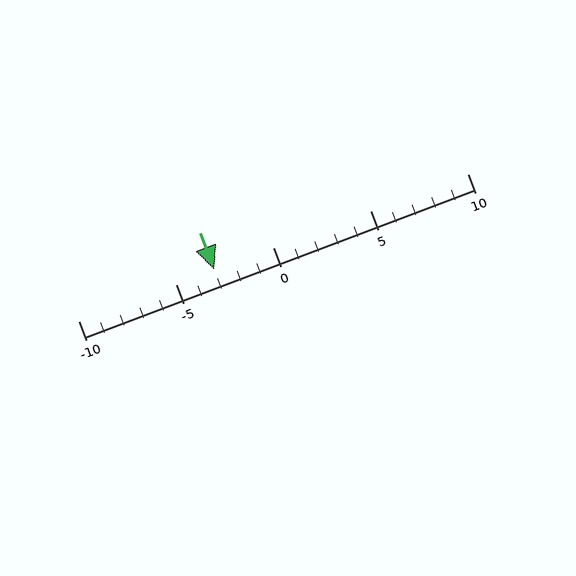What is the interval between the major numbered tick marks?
The major tick marks are spaced 5 units apart.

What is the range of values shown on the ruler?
The ruler shows values from -10 to 10.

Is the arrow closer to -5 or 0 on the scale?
The arrow is closer to -5.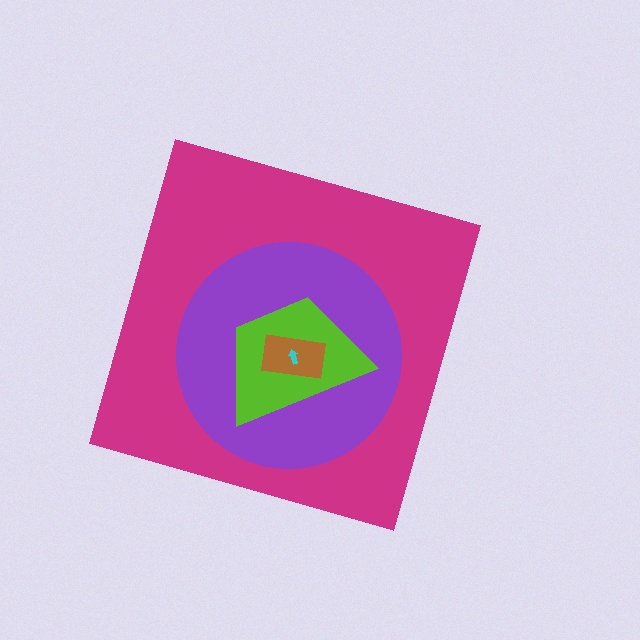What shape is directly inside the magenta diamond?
The purple circle.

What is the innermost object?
The cyan arrow.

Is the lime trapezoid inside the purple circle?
Yes.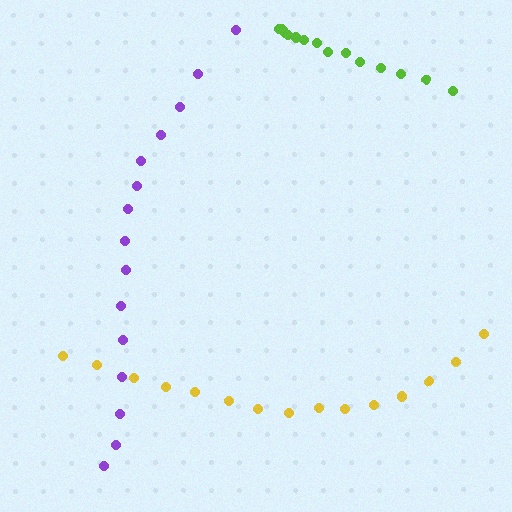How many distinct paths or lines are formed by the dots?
There are 3 distinct paths.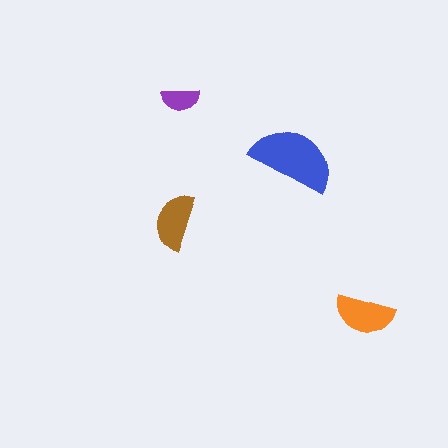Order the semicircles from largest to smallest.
the blue one, the orange one, the brown one, the purple one.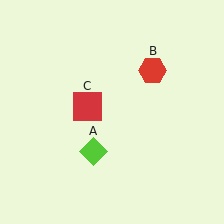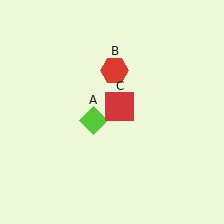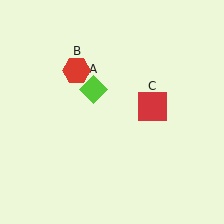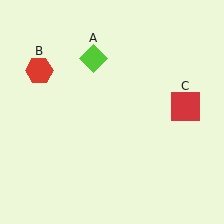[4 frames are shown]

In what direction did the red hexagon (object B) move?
The red hexagon (object B) moved left.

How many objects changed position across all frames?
3 objects changed position: lime diamond (object A), red hexagon (object B), red square (object C).